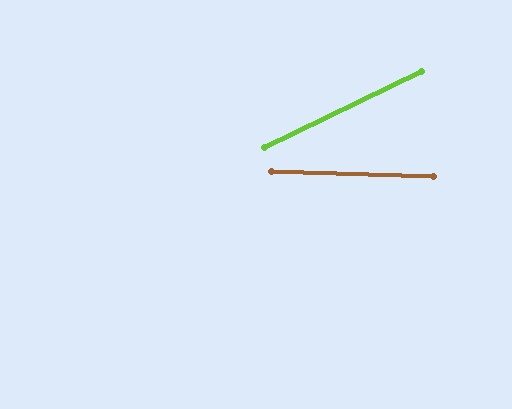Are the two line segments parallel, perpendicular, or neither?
Neither parallel nor perpendicular — they differ by about 28°.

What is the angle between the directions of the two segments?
Approximately 28 degrees.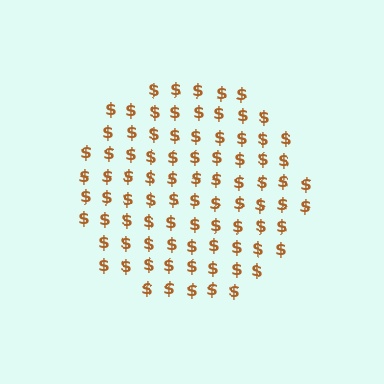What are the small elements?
The small elements are dollar signs.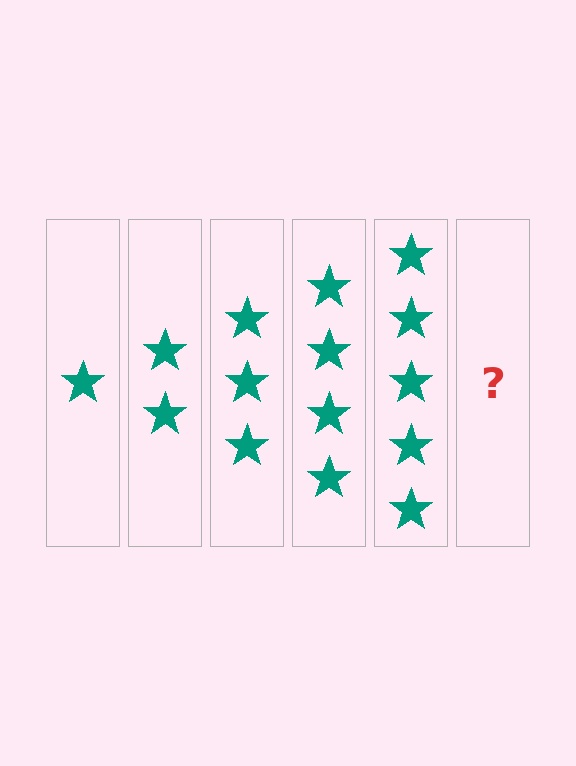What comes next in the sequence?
The next element should be 6 stars.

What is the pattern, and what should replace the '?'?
The pattern is that each step adds one more star. The '?' should be 6 stars.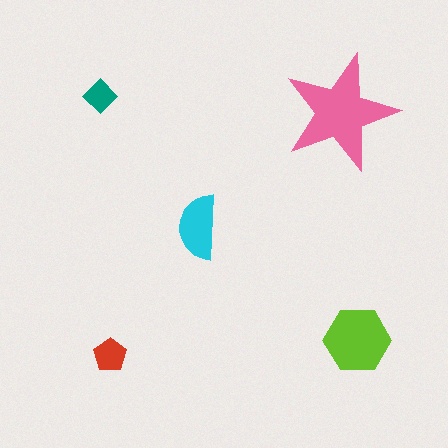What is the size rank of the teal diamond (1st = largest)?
5th.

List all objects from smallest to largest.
The teal diamond, the red pentagon, the cyan semicircle, the lime hexagon, the pink star.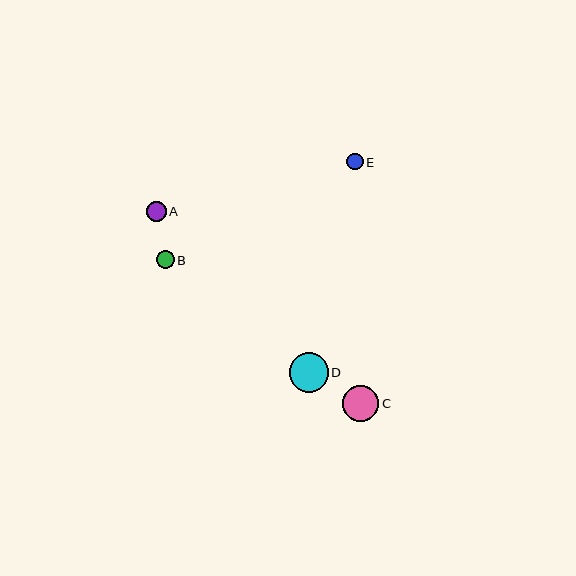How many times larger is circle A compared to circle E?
Circle A is approximately 1.2 times the size of circle E.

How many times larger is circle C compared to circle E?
Circle C is approximately 2.2 times the size of circle E.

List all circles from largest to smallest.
From largest to smallest: D, C, A, B, E.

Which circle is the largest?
Circle D is the largest with a size of approximately 39 pixels.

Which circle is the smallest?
Circle E is the smallest with a size of approximately 17 pixels.